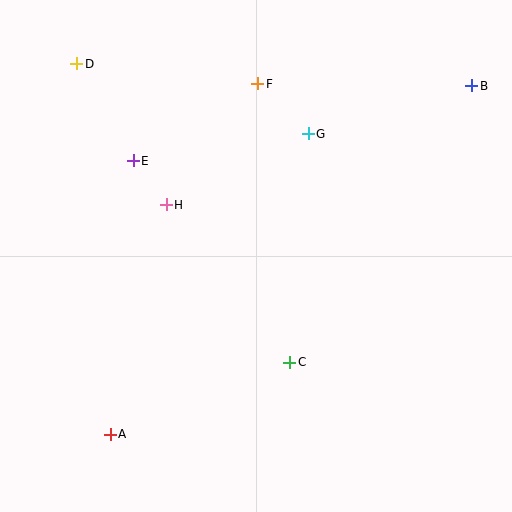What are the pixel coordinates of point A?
Point A is at (110, 434).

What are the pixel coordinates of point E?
Point E is at (133, 161).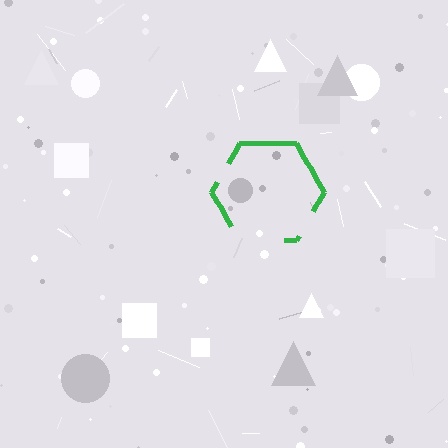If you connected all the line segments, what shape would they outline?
They would outline a hexagon.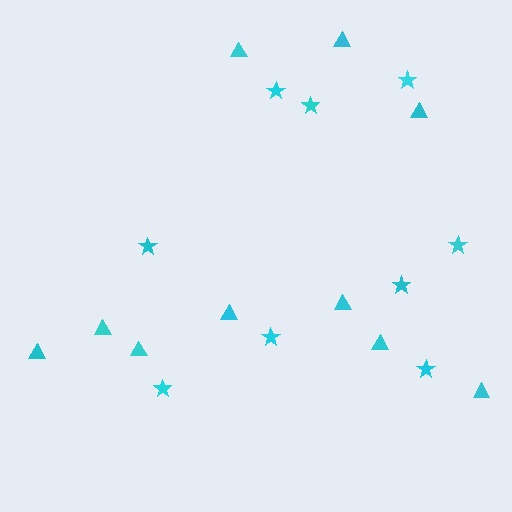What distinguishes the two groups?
There are 2 groups: one group of stars (9) and one group of triangles (10).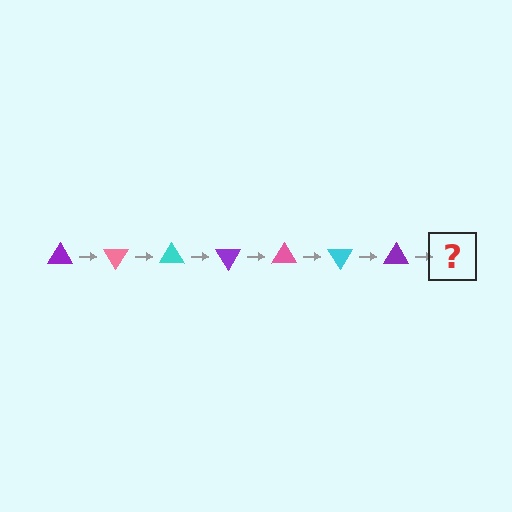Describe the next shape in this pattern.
It should be a pink triangle, rotated 420 degrees from the start.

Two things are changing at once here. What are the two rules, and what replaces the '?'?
The two rules are that it rotates 60 degrees each step and the color cycles through purple, pink, and cyan. The '?' should be a pink triangle, rotated 420 degrees from the start.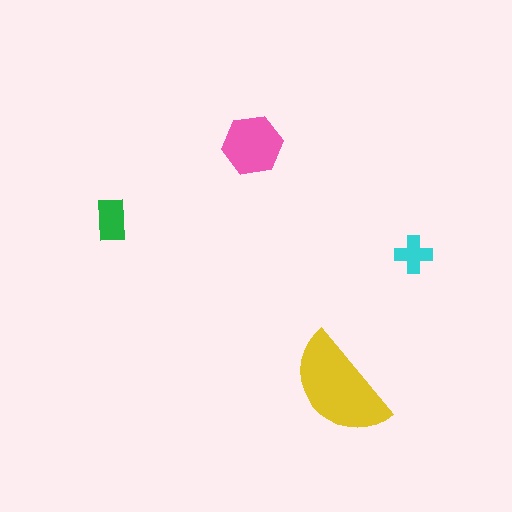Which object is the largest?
The yellow semicircle.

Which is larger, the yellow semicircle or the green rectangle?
The yellow semicircle.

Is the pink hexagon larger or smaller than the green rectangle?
Larger.